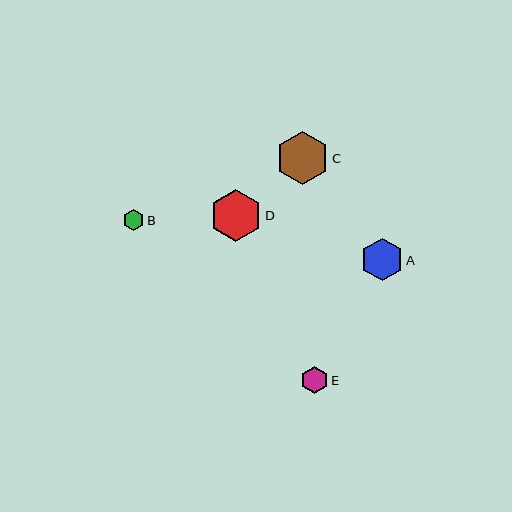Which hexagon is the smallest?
Hexagon B is the smallest with a size of approximately 21 pixels.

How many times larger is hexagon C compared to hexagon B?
Hexagon C is approximately 2.5 times the size of hexagon B.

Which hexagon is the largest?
Hexagon C is the largest with a size of approximately 53 pixels.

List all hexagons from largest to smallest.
From largest to smallest: C, D, A, E, B.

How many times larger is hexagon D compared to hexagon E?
Hexagon D is approximately 1.9 times the size of hexagon E.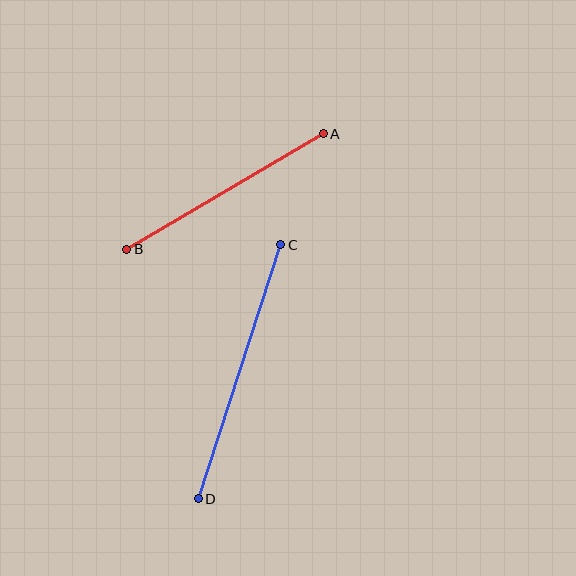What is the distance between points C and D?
The distance is approximately 267 pixels.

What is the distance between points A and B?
The distance is approximately 228 pixels.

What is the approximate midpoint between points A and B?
The midpoint is at approximately (225, 191) pixels.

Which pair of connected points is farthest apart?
Points C and D are farthest apart.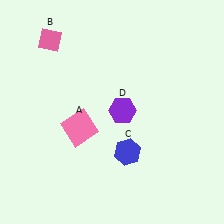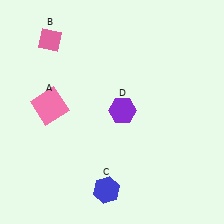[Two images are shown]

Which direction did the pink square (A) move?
The pink square (A) moved left.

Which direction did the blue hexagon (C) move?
The blue hexagon (C) moved down.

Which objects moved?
The objects that moved are: the pink square (A), the blue hexagon (C).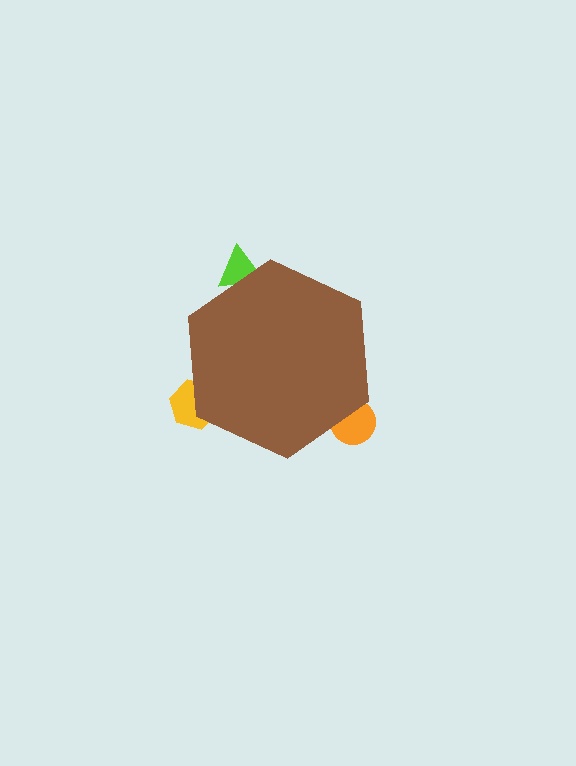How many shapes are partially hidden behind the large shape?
3 shapes are partially hidden.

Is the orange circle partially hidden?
Yes, the orange circle is partially hidden behind the brown hexagon.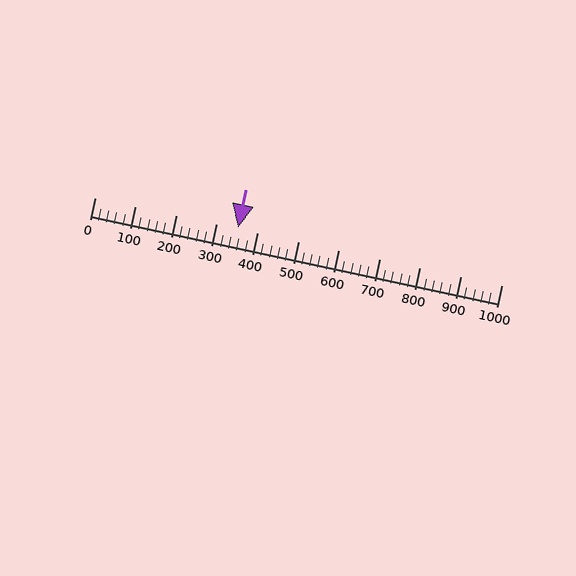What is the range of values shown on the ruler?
The ruler shows values from 0 to 1000.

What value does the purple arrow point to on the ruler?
The purple arrow points to approximately 353.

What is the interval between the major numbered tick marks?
The major tick marks are spaced 100 units apart.